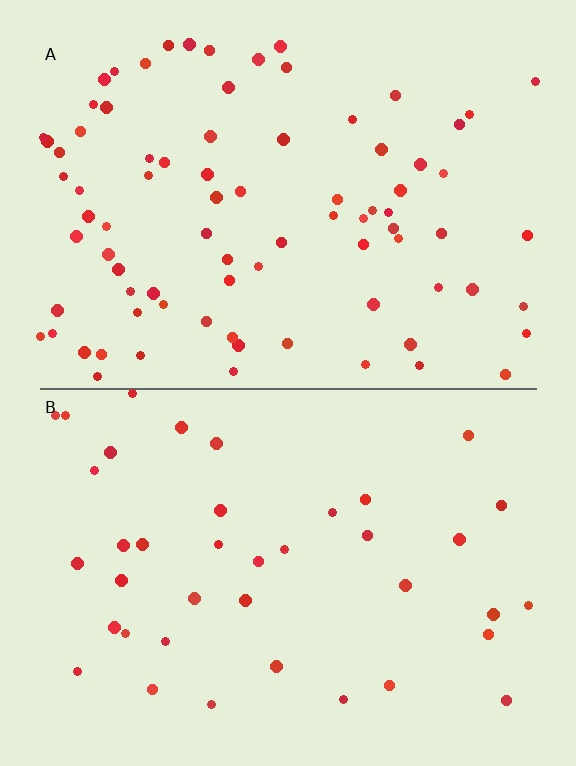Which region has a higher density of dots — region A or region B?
A (the top).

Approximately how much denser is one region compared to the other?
Approximately 2.1× — region A over region B.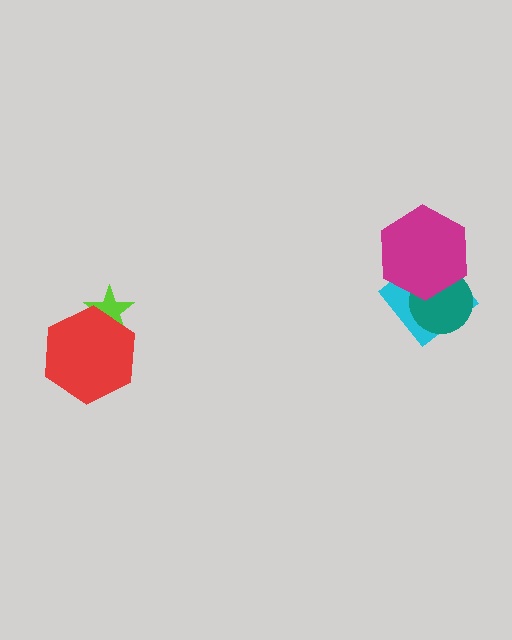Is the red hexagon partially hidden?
No, no other shape covers it.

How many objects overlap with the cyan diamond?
2 objects overlap with the cyan diamond.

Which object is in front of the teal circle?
The magenta hexagon is in front of the teal circle.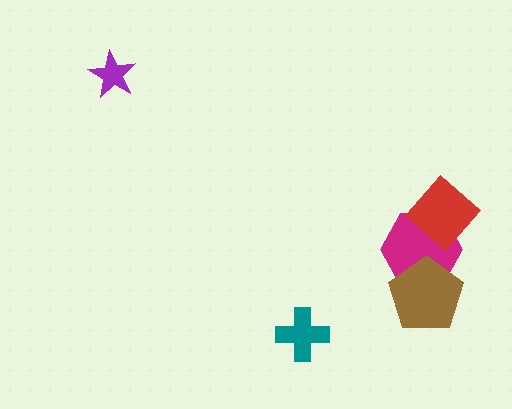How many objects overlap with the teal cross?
0 objects overlap with the teal cross.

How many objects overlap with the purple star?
0 objects overlap with the purple star.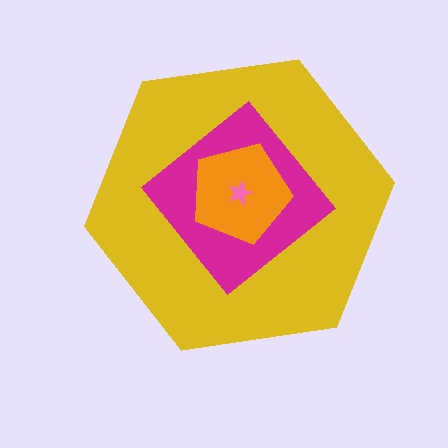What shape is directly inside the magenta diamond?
The orange pentagon.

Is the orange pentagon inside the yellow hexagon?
Yes.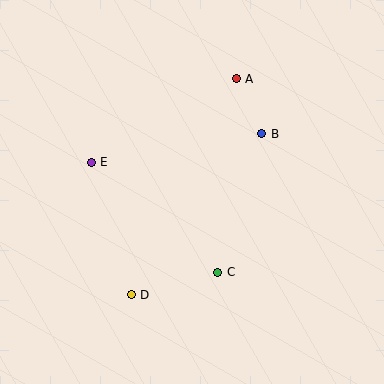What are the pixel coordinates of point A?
Point A is at (236, 79).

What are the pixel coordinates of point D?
Point D is at (131, 295).